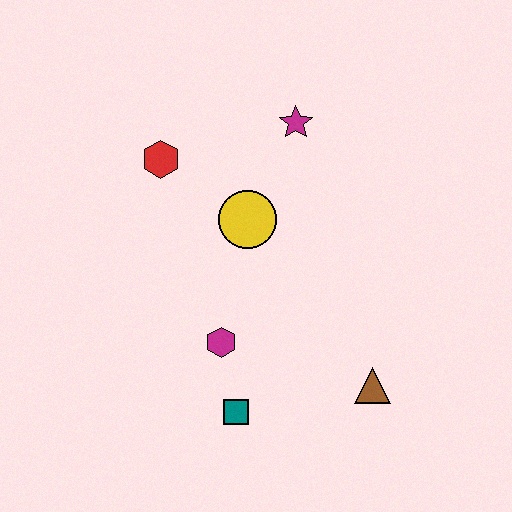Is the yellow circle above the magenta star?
No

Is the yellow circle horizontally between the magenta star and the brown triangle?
No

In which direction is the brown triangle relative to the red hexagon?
The brown triangle is below the red hexagon.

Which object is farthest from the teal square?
The magenta star is farthest from the teal square.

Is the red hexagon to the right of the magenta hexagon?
No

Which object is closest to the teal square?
The magenta hexagon is closest to the teal square.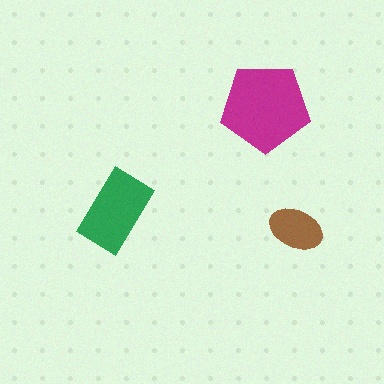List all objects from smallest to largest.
The brown ellipse, the green rectangle, the magenta pentagon.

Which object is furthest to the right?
The brown ellipse is rightmost.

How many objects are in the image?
There are 3 objects in the image.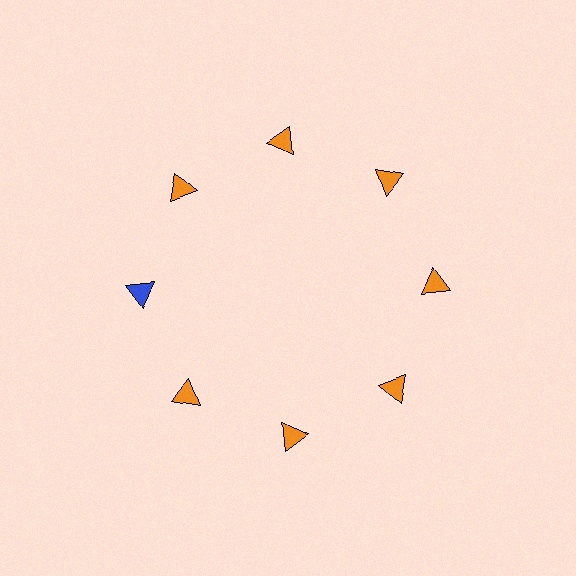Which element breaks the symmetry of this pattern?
The blue triangle at roughly the 9 o'clock position breaks the symmetry. All other shapes are orange triangles.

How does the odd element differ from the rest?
It has a different color: blue instead of orange.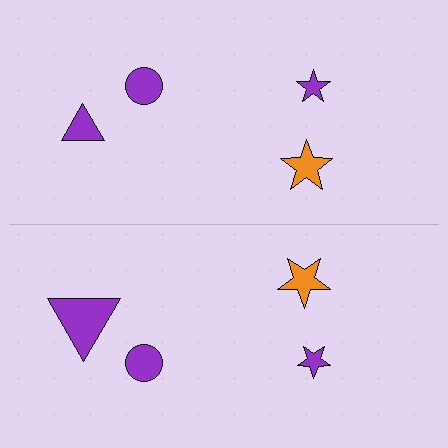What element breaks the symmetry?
The purple triangle on the bottom side has a different size than its mirror counterpart.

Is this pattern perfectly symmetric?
No, the pattern is not perfectly symmetric. The purple triangle on the bottom side has a different size than its mirror counterpart.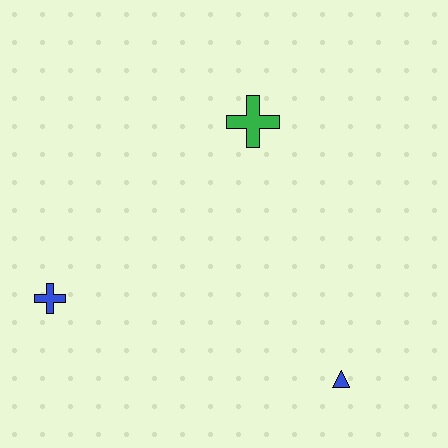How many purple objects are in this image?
There are no purple objects.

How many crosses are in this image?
There are 2 crosses.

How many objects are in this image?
There are 3 objects.